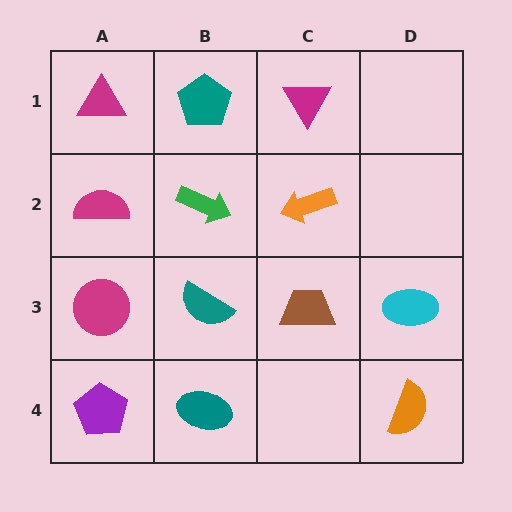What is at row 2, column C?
An orange arrow.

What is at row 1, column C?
A magenta triangle.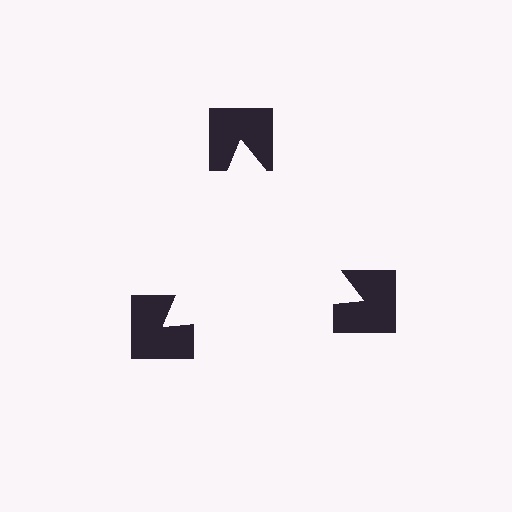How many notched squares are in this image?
There are 3 — one at each vertex of the illusory triangle.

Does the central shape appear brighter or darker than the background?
It typically appears slightly brighter than the background, even though no actual brightness change is drawn.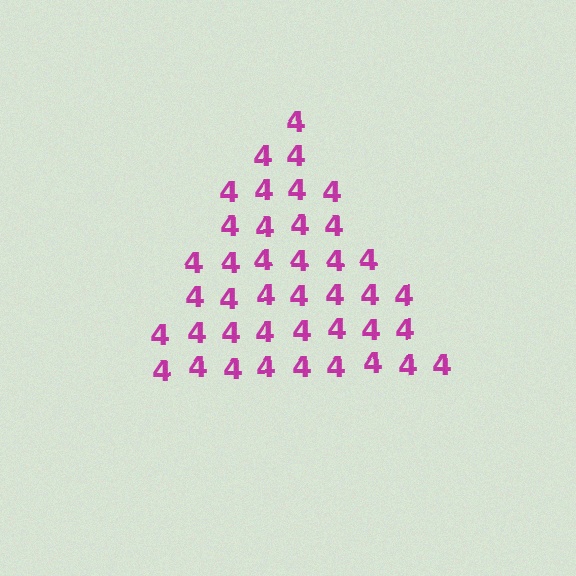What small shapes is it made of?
It is made of small digit 4's.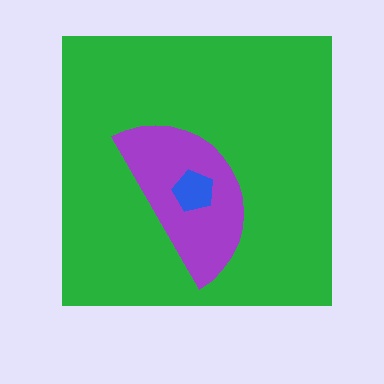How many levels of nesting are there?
3.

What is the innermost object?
The blue pentagon.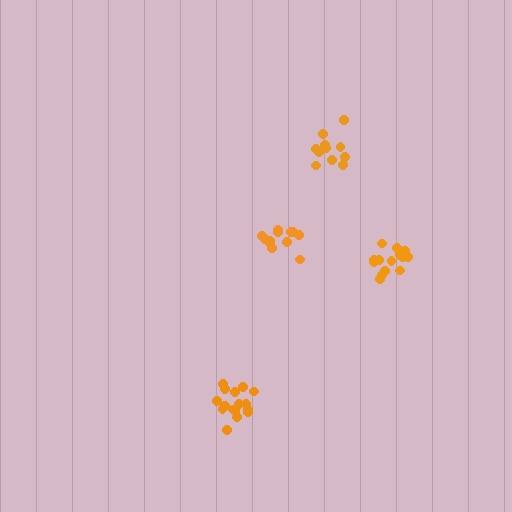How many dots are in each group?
Group 1: 12 dots, Group 2: 12 dots, Group 3: 16 dots, Group 4: 15 dots (55 total).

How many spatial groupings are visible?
There are 4 spatial groupings.